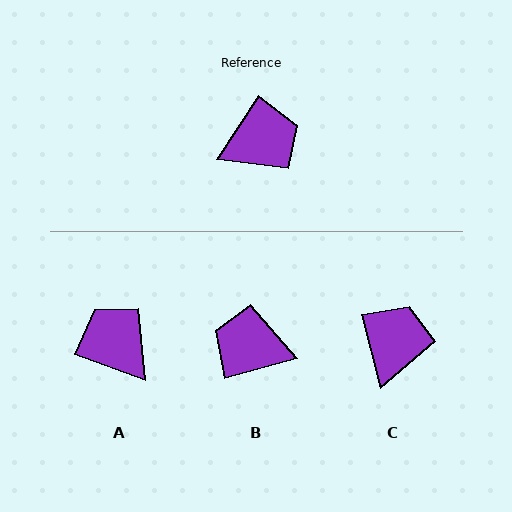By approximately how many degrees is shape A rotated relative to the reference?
Approximately 103 degrees counter-clockwise.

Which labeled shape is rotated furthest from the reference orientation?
B, about 138 degrees away.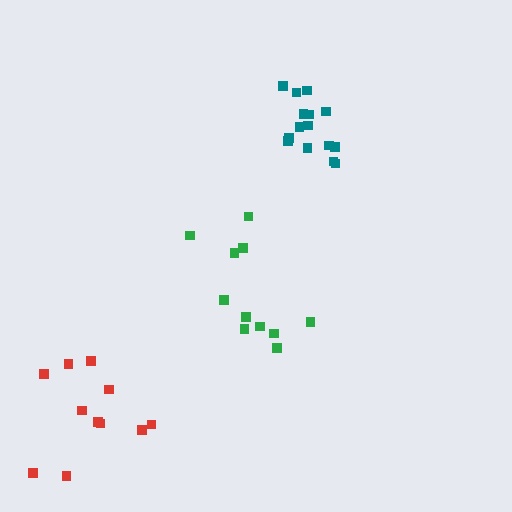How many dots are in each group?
Group 1: 11 dots, Group 2: 11 dots, Group 3: 15 dots (37 total).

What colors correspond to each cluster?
The clusters are colored: green, red, teal.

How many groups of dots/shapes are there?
There are 3 groups.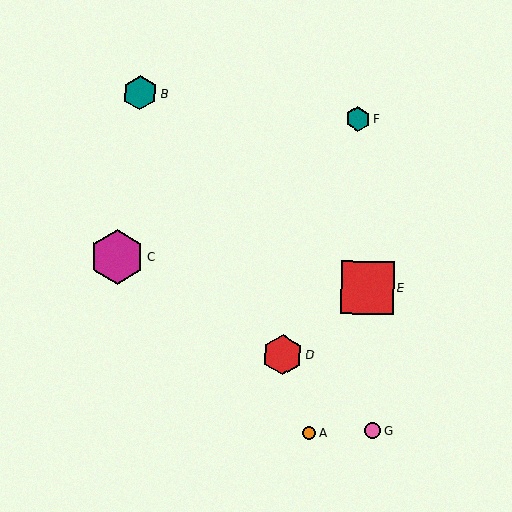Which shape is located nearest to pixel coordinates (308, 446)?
The orange circle (labeled A) at (310, 433) is nearest to that location.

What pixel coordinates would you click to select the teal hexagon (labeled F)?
Click at (358, 119) to select the teal hexagon F.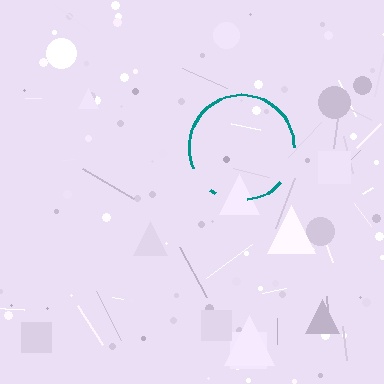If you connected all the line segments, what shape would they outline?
They would outline a circle.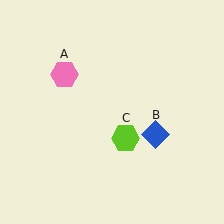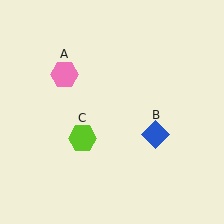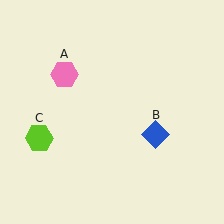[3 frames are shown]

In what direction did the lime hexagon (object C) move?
The lime hexagon (object C) moved left.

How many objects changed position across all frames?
1 object changed position: lime hexagon (object C).